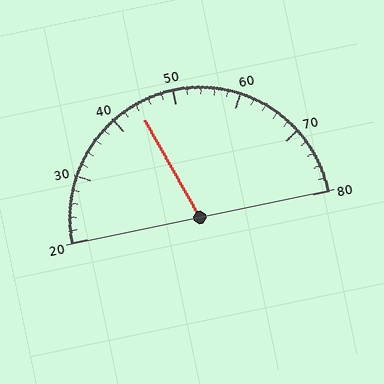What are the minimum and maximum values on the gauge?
The gauge ranges from 20 to 80.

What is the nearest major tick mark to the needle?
The nearest major tick mark is 40.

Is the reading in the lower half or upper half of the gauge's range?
The reading is in the lower half of the range (20 to 80).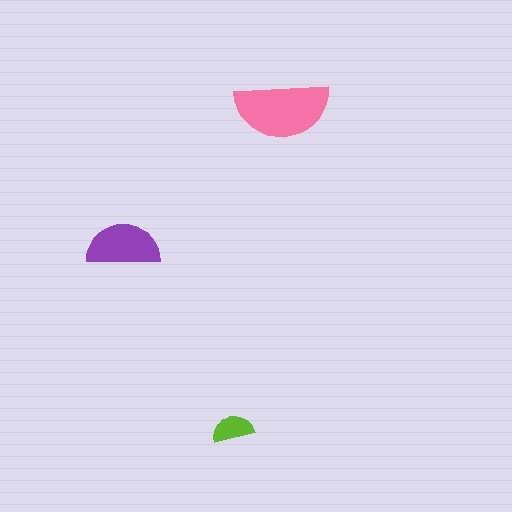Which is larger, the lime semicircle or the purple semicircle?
The purple one.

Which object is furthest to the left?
The purple semicircle is leftmost.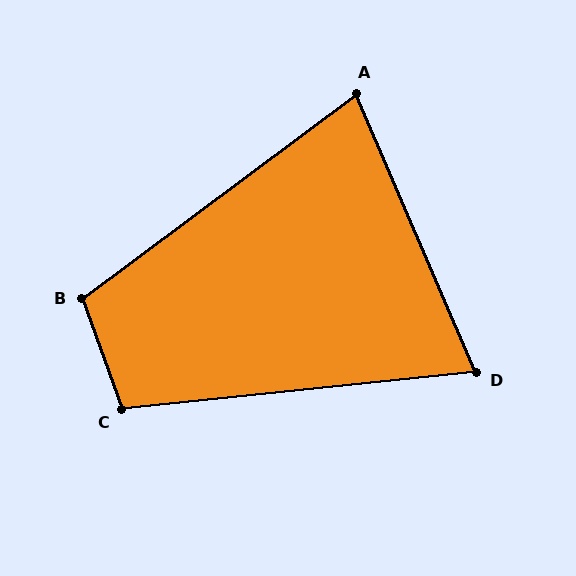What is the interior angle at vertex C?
Approximately 103 degrees (obtuse).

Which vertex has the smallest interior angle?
D, at approximately 73 degrees.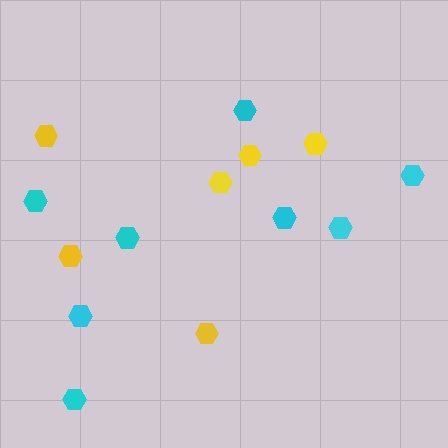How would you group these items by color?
There are 2 groups: one group of yellow hexagons (6) and one group of cyan hexagons (8).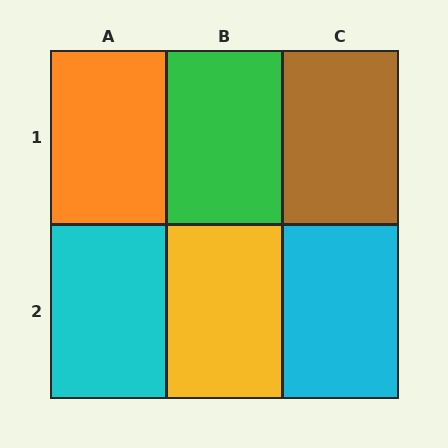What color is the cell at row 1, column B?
Green.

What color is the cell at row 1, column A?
Orange.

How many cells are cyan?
2 cells are cyan.